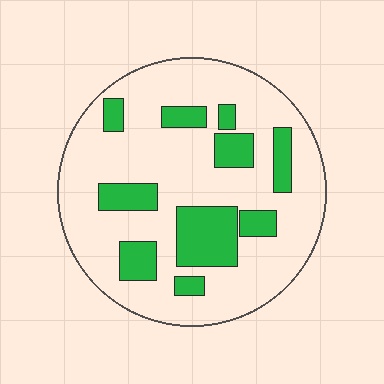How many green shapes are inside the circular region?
10.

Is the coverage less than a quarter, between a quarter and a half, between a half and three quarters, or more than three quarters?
Less than a quarter.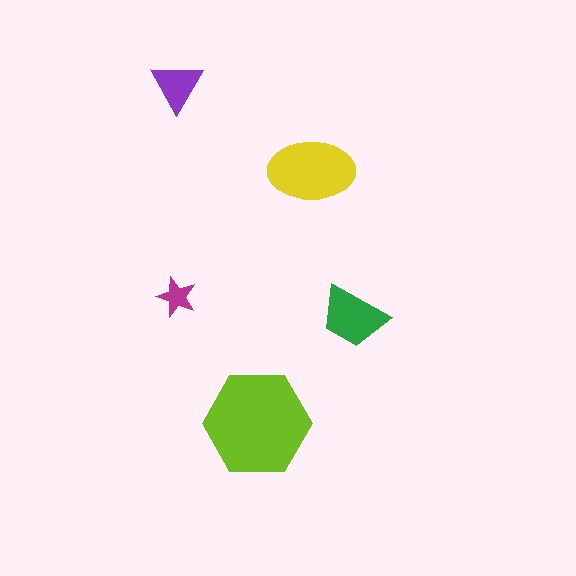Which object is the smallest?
The magenta star.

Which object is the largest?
The lime hexagon.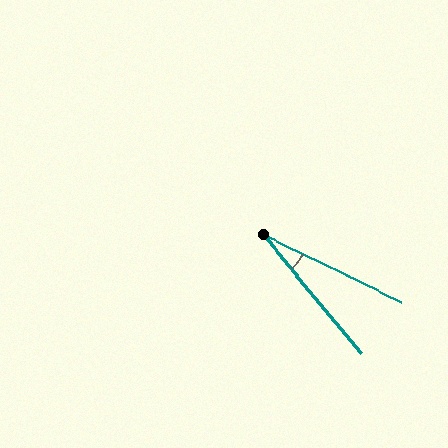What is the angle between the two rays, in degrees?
Approximately 25 degrees.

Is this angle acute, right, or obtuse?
It is acute.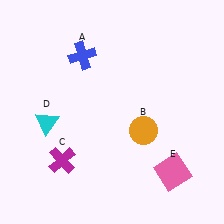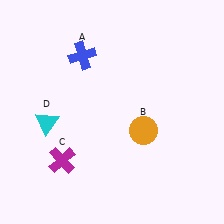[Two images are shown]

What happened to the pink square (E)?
The pink square (E) was removed in Image 2. It was in the bottom-right area of Image 1.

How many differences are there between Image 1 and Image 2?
There is 1 difference between the two images.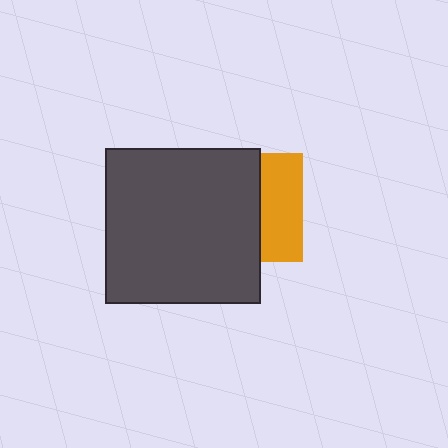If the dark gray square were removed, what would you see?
You would see the complete orange square.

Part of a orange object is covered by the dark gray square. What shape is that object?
It is a square.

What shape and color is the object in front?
The object in front is a dark gray square.